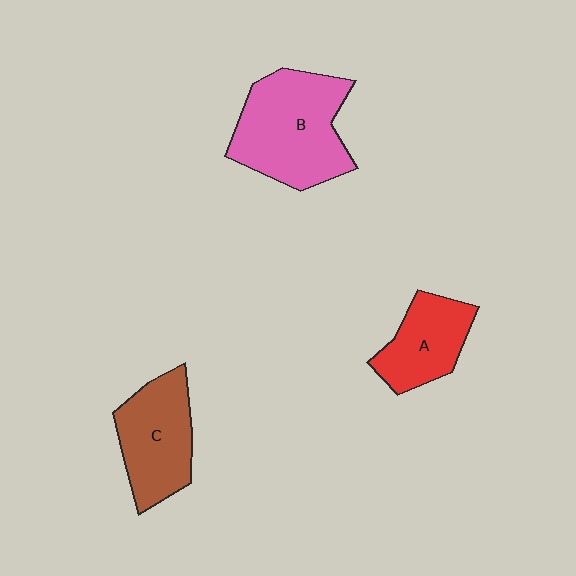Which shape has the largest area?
Shape B (pink).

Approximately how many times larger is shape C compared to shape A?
Approximately 1.3 times.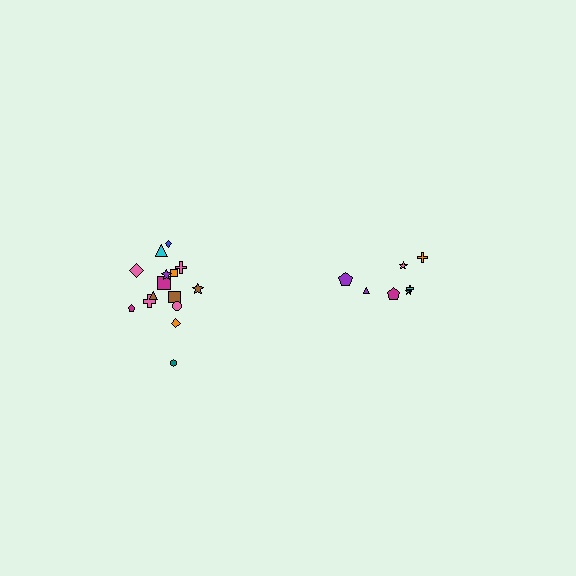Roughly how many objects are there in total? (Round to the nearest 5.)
Roughly 20 objects in total.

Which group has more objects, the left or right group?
The left group.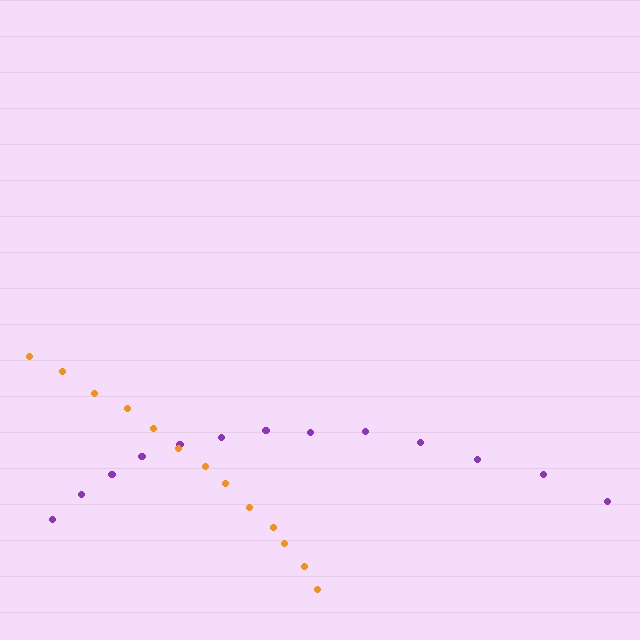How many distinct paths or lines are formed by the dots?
There are 2 distinct paths.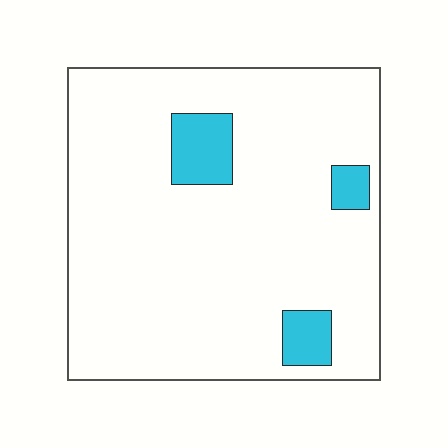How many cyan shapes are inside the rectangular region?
3.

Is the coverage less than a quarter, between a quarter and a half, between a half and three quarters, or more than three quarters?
Less than a quarter.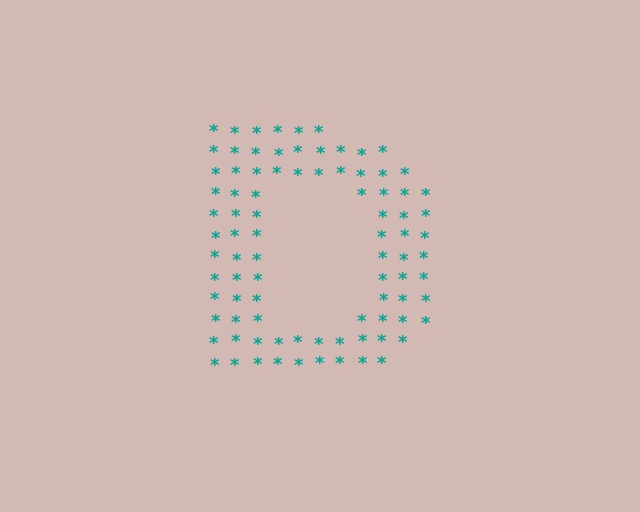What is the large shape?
The large shape is the letter D.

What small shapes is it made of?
It is made of small asterisks.